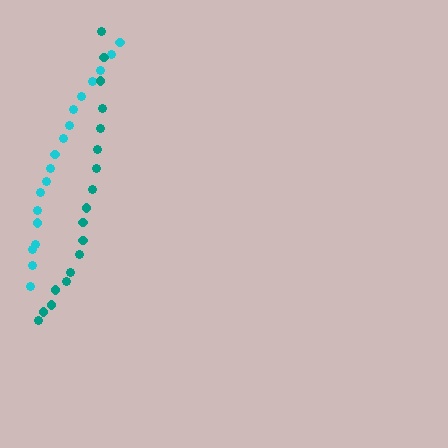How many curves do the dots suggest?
There are 2 distinct paths.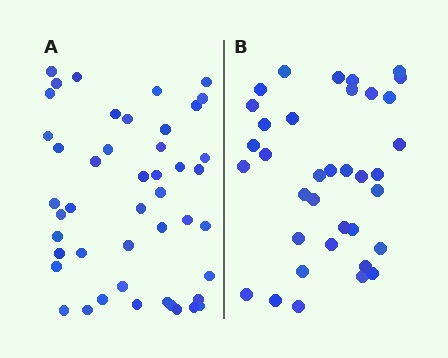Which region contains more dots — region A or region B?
Region A (the left region) has more dots.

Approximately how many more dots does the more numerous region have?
Region A has roughly 10 or so more dots than region B.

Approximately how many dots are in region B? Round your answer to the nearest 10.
About 40 dots. (The exact count is 36, which rounds to 40.)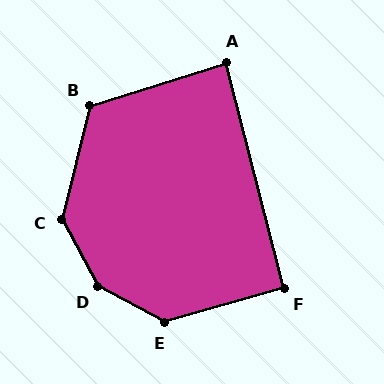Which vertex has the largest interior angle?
D, at approximately 147 degrees.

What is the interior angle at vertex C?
Approximately 137 degrees (obtuse).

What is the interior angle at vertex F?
Approximately 92 degrees (approximately right).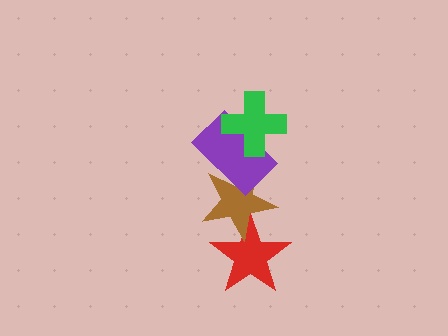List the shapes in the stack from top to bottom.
From top to bottom: the green cross, the purple rectangle, the brown star, the red star.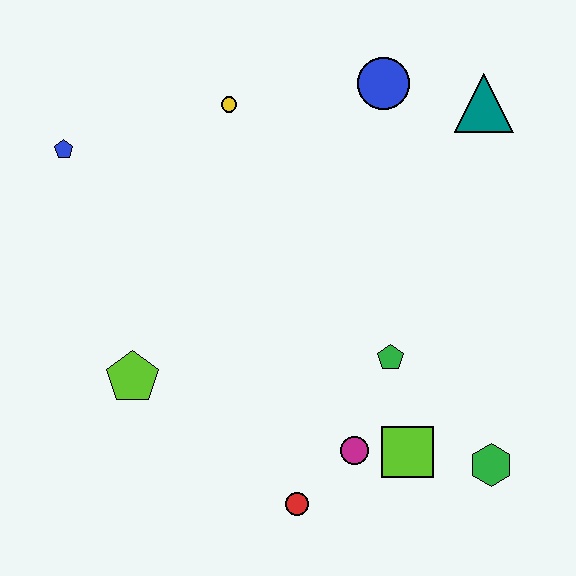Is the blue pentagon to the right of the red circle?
No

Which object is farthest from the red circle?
The teal triangle is farthest from the red circle.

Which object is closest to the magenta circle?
The lime square is closest to the magenta circle.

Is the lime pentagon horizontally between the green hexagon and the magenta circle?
No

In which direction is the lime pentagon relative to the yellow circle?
The lime pentagon is below the yellow circle.